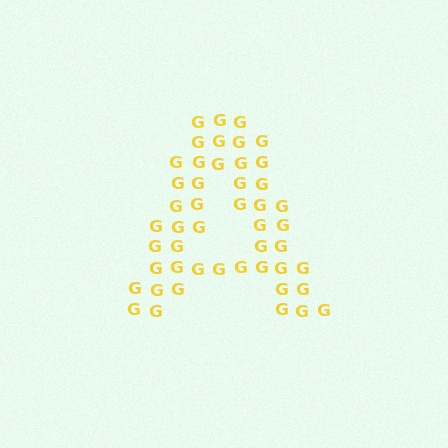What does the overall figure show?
The overall figure shows the letter A.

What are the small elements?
The small elements are letter G's.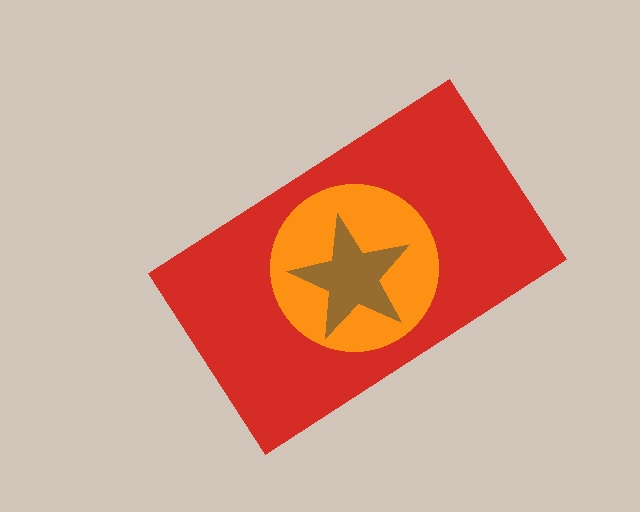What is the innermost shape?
The brown star.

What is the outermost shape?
The red rectangle.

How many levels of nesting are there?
3.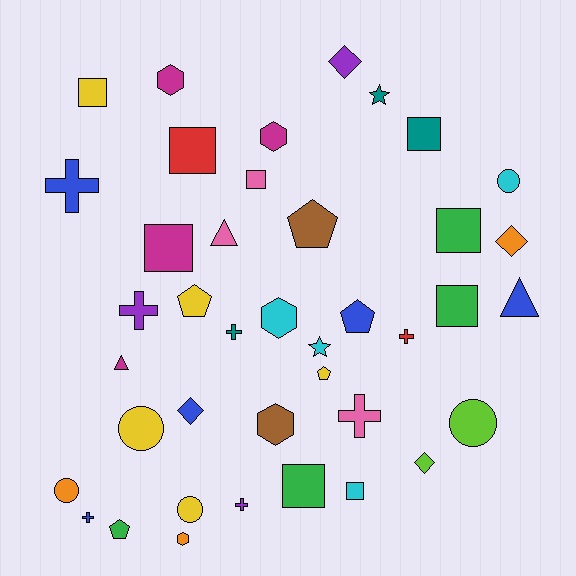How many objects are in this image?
There are 40 objects.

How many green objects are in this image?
There are 4 green objects.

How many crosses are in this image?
There are 7 crosses.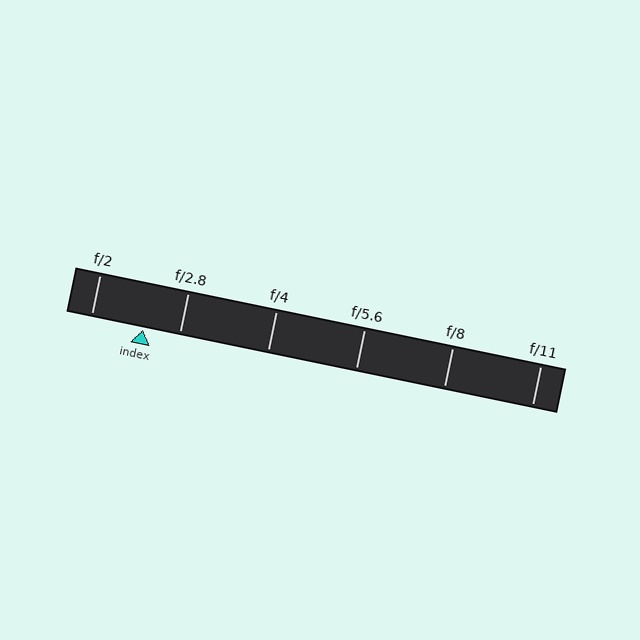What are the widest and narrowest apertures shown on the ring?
The widest aperture shown is f/2 and the narrowest is f/11.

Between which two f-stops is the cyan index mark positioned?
The index mark is between f/2 and f/2.8.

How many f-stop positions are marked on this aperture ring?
There are 6 f-stop positions marked.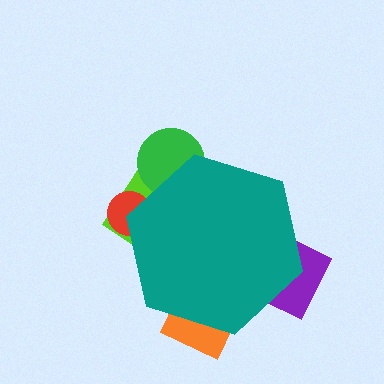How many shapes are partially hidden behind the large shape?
5 shapes are partially hidden.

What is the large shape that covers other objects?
A teal hexagon.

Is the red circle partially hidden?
Yes, the red circle is partially hidden behind the teal hexagon.